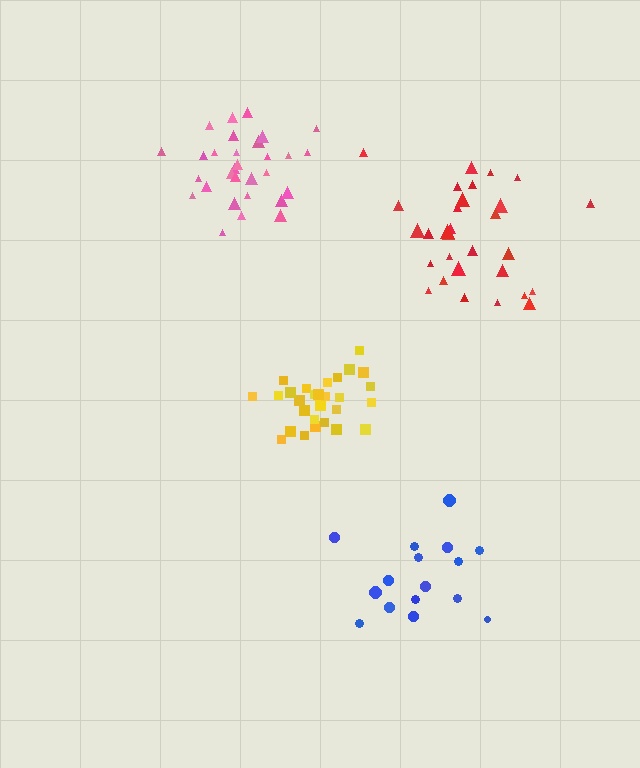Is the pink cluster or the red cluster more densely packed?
Pink.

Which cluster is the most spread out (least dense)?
Blue.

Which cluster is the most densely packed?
Yellow.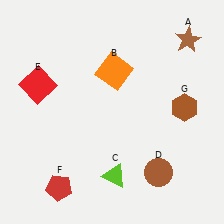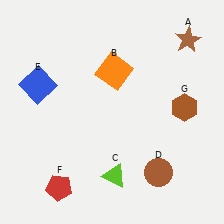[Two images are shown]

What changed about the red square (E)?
In Image 1, E is red. In Image 2, it changed to blue.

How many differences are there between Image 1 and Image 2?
There is 1 difference between the two images.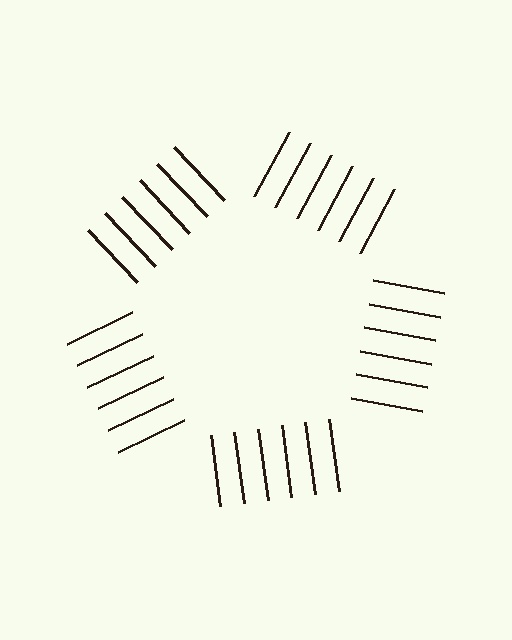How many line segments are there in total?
30 — 6 along each of the 5 edges.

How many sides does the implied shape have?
5 sides — the line-ends trace a pentagon.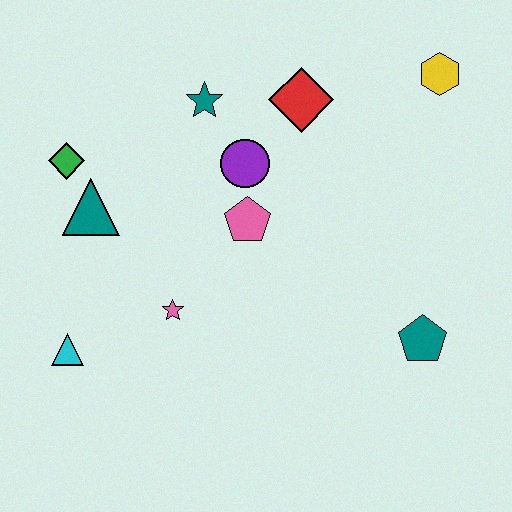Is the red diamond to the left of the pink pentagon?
No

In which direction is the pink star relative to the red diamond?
The pink star is below the red diamond.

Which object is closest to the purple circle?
The pink pentagon is closest to the purple circle.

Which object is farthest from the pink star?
The yellow hexagon is farthest from the pink star.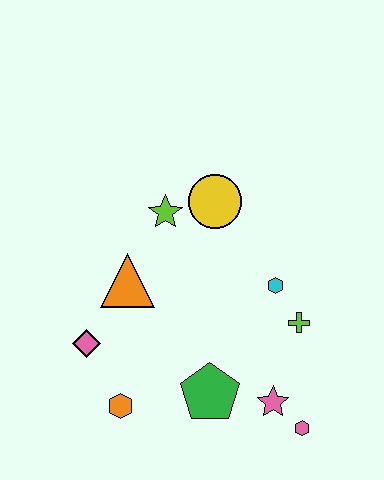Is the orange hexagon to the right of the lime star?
No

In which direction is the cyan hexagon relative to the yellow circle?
The cyan hexagon is below the yellow circle.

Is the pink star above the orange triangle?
No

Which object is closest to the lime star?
The yellow circle is closest to the lime star.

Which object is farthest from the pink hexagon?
The lime star is farthest from the pink hexagon.